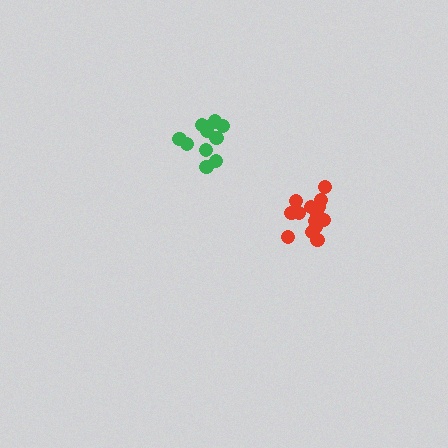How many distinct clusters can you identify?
There are 2 distinct clusters.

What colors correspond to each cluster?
The clusters are colored: green, red.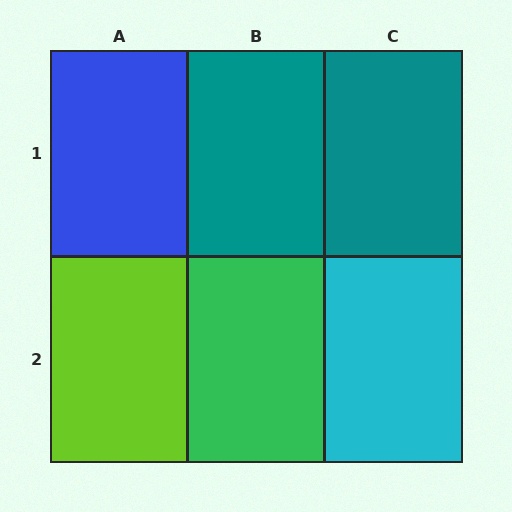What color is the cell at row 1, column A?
Blue.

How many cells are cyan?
1 cell is cyan.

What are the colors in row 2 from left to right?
Lime, green, cyan.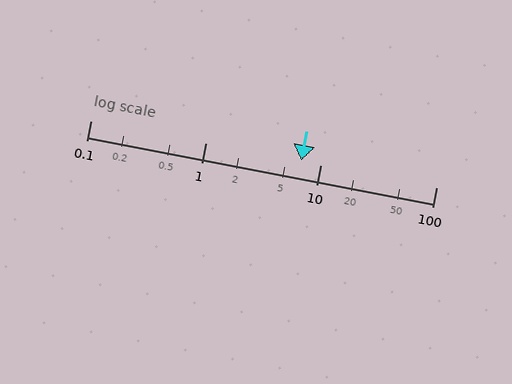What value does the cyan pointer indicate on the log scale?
The pointer indicates approximately 6.7.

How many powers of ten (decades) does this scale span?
The scale spans 3 decades, from 0.1 to 100.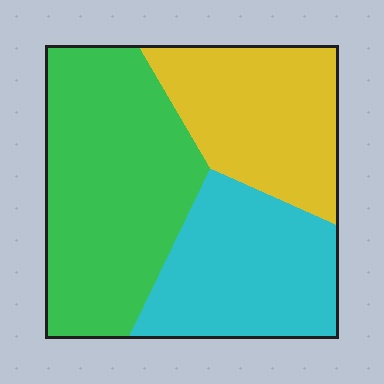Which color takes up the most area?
Green, at roughly 45%.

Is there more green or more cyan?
Green.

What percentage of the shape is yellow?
Yellow covers around 30% of the shape.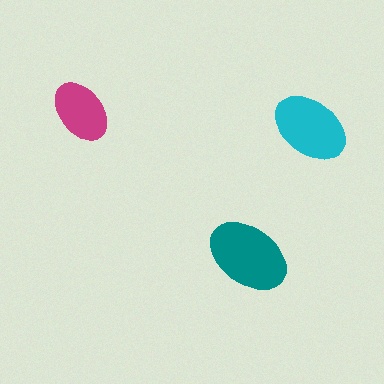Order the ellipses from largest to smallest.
the teal one, the cyan one, the magenta one.